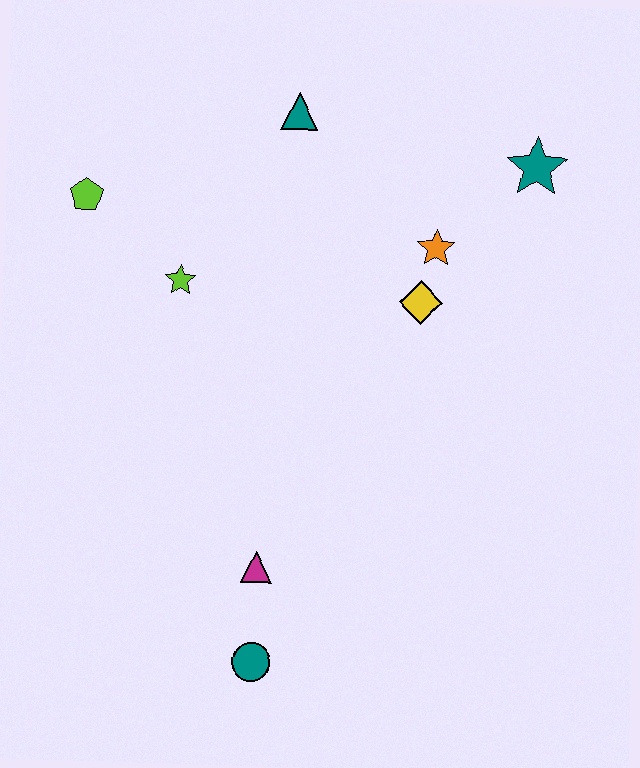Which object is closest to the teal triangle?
The orange star is closest to the teal triangle.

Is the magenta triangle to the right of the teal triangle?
No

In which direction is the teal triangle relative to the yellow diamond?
The teal triangle is above the yellow diamond.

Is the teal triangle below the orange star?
No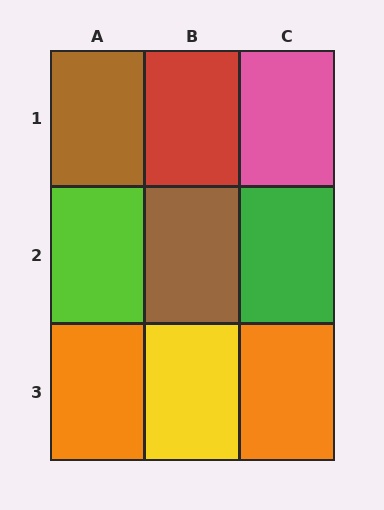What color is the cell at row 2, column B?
Brown.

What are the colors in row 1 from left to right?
Brown, red, pink.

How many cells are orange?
2 cells are orange.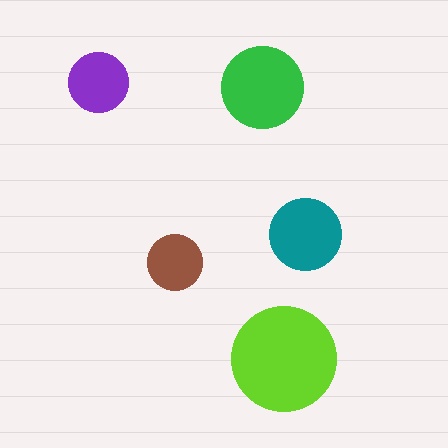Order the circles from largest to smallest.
the lime one, the green one, the teal one, the purple one, the brown one.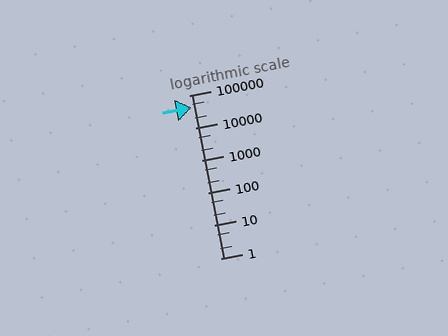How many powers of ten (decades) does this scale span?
The scale spans 5 decades, from 1 to 100000.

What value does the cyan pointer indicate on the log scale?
The pointer indicates approximately 42000.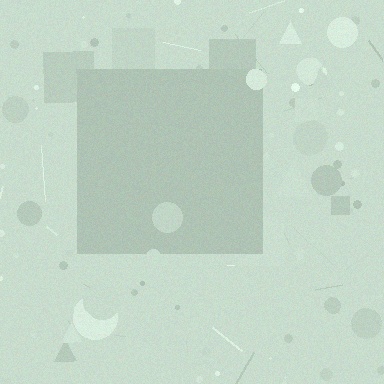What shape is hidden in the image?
A square is hidden in the image.